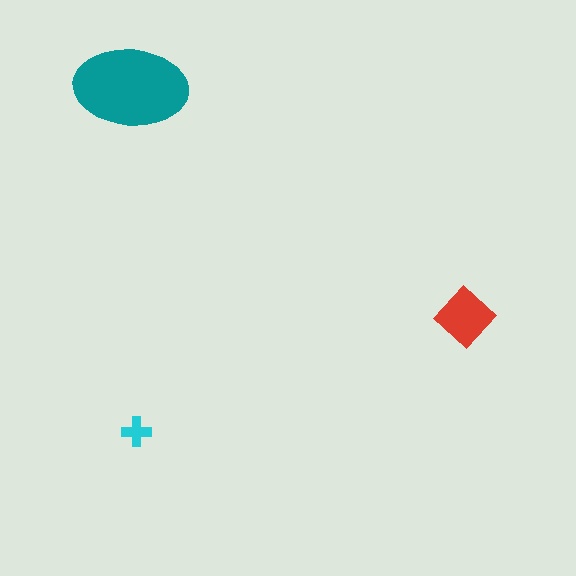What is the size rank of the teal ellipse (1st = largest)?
1st.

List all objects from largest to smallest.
The teal ellipse, the red diamond, the cyan cross.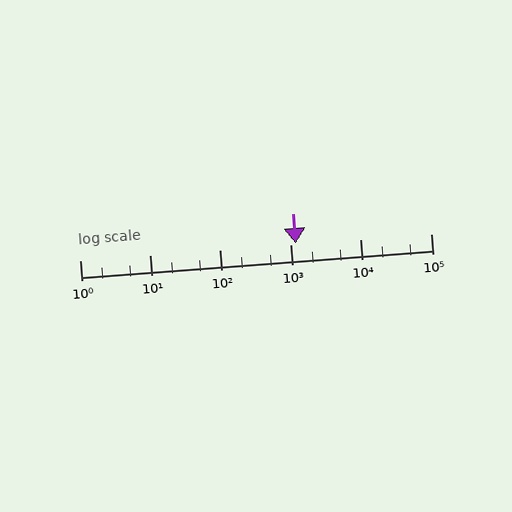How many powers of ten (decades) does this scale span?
The scale spans 5 decades, from 1 to 100000.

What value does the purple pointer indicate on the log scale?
The pointer indicates approximately 1200.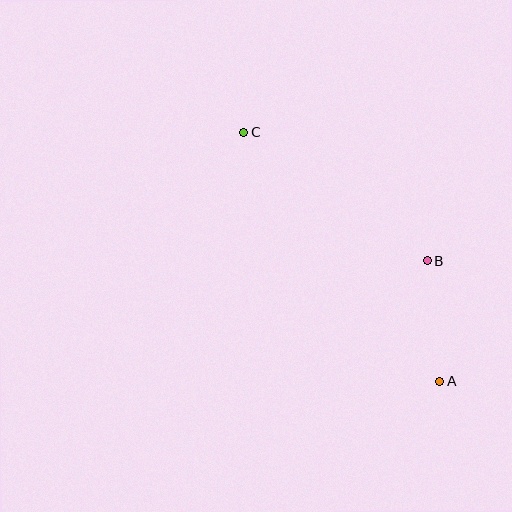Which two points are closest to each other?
Points A and B are closest to each other.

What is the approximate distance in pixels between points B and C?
The distance between B and C is approximately 224 pixels.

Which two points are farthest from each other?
Points A and C are farthest from each other.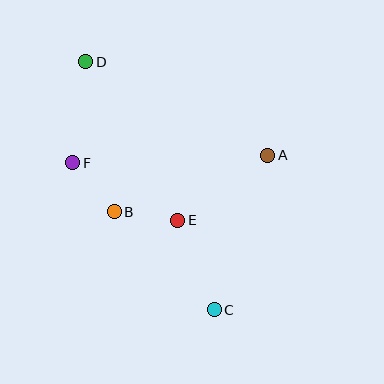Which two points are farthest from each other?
Points C and D are farthest from each other.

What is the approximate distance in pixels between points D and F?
The distance between D and F is approximately 102 pixels.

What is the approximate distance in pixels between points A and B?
The distance between A and B is approximately 163 pixels.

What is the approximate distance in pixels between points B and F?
The distance between B and F is approximately 64 pixels.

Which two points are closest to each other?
Points B and E are closest to each other.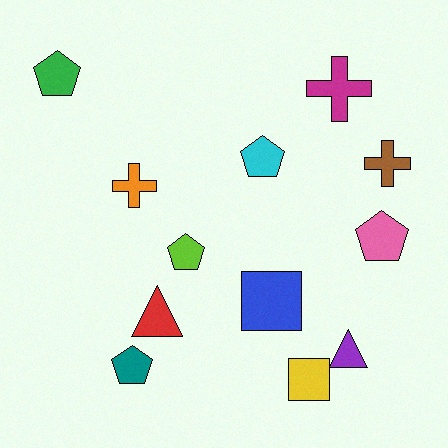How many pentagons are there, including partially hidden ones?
There are 5 pentagons.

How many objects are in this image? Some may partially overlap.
There are 12 objects.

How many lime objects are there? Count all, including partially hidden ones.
There is 1 lime object.